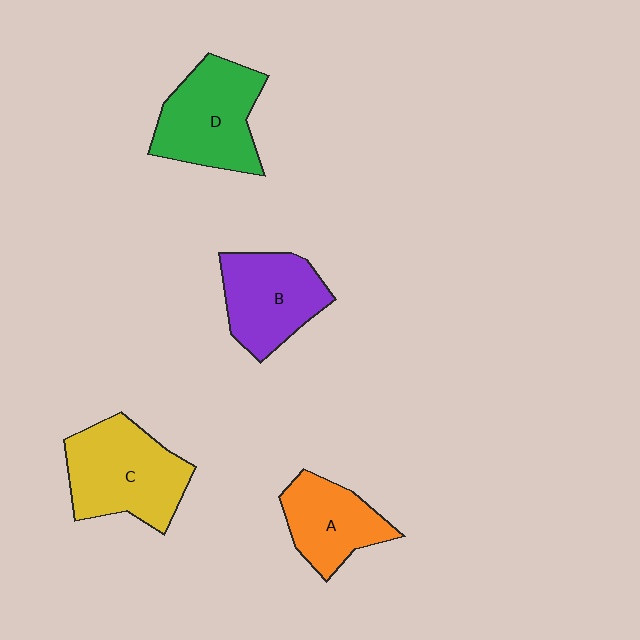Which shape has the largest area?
Shape C (yellow).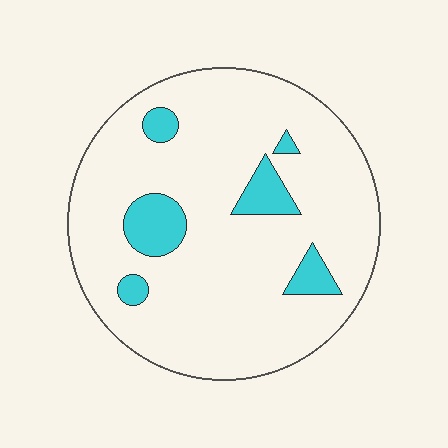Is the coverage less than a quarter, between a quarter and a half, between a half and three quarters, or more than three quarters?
Less than a quarter.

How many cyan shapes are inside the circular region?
6.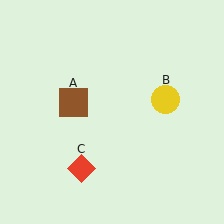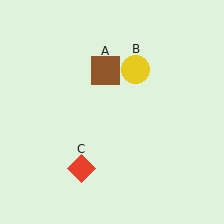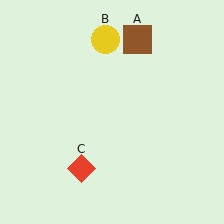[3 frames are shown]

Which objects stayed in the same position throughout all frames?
Red diamond (object C) remained stationary.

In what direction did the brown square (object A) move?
The brown square (object A) moved up and to the right.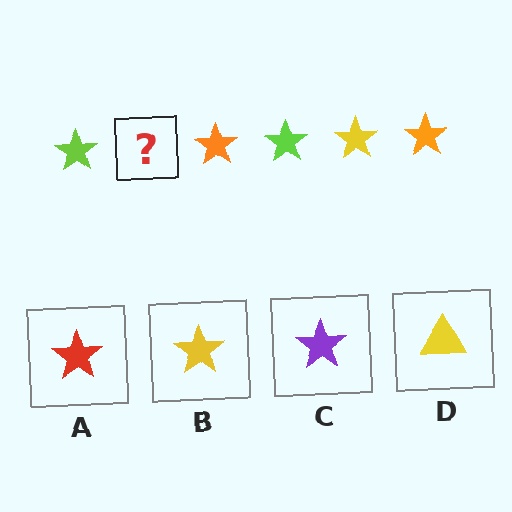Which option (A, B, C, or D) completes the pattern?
B.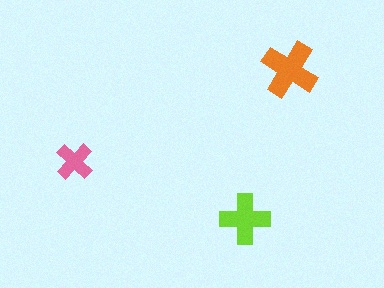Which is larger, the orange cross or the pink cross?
The orange one.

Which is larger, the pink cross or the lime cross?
The lime one.